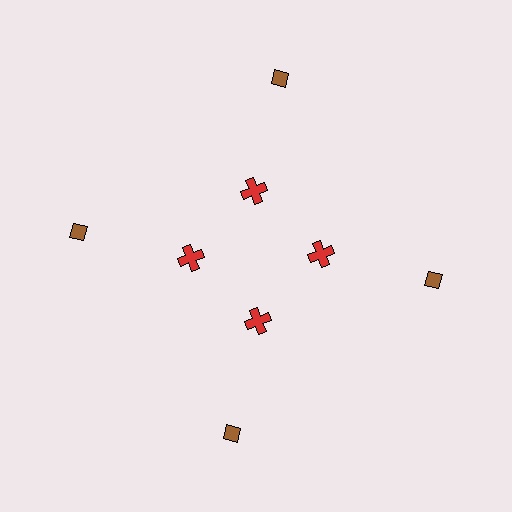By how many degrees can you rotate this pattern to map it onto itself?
The pattern maps onto itself every 90 degrees of rotation.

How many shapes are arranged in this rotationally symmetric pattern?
There are 8 shapes, arranged in 4 groups of 2.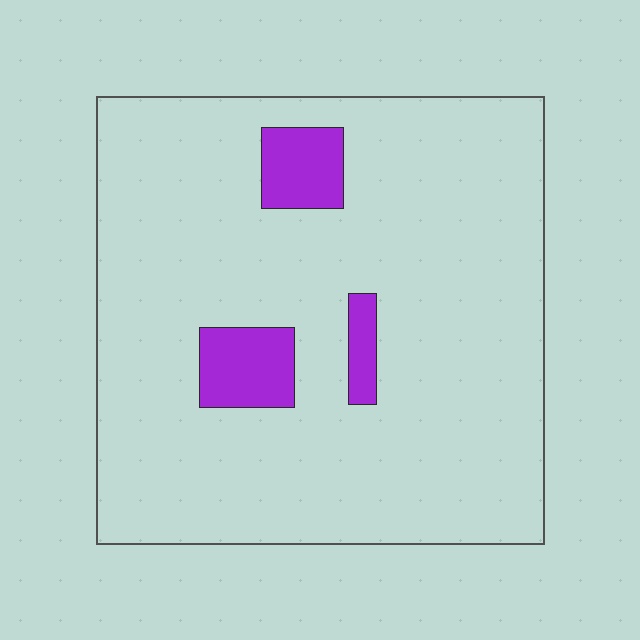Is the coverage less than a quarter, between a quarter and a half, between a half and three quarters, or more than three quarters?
Less than a quarter.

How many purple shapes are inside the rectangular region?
3.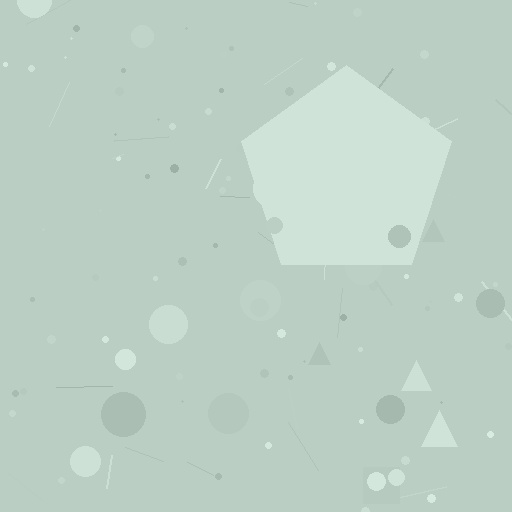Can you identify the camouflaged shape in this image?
The camouflaged shape is a pentagon.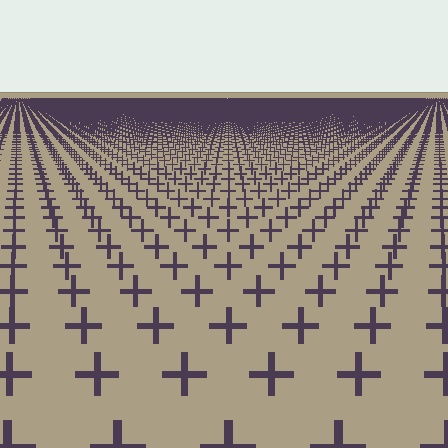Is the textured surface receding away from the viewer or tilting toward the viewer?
The surface is receding away from the viewer. Texture elements get smaller and denser toward the top.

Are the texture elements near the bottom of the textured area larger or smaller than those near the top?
Larger. Near the bottom, elements are closer to the viewer and appear at a bigger on-screen size.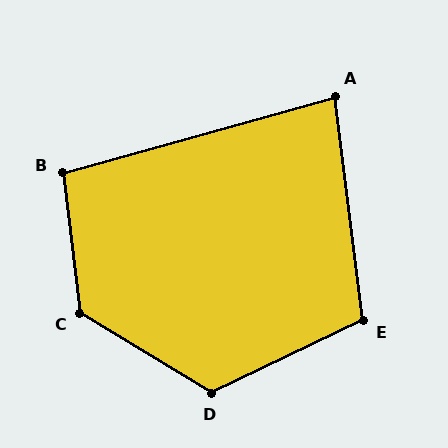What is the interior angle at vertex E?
Approximately 108 degrees (obtuse).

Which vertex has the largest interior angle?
C, at approximately 128 degrees.